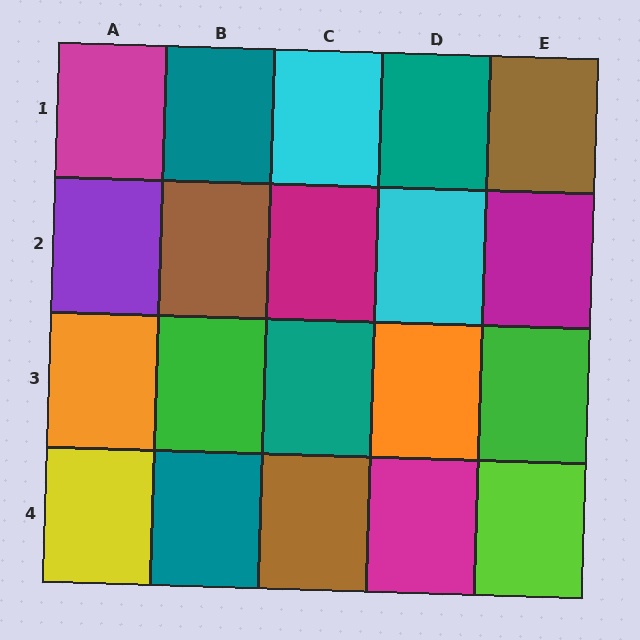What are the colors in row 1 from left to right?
Magenta, teal, cyan, teal, brown.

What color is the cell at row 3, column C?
Teal.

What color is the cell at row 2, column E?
Magenta.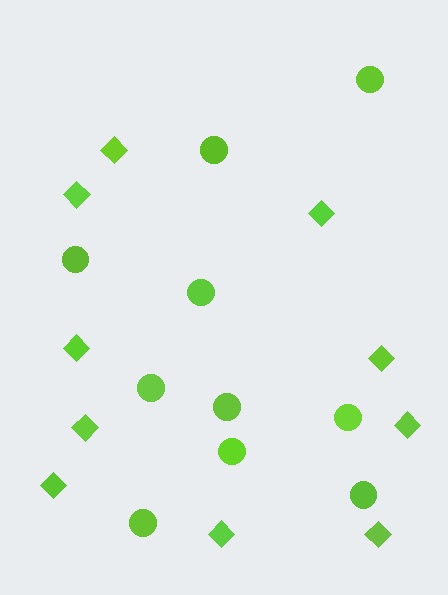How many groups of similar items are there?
There are 2 groups: one group of diamonds (10) and one group of circles (10).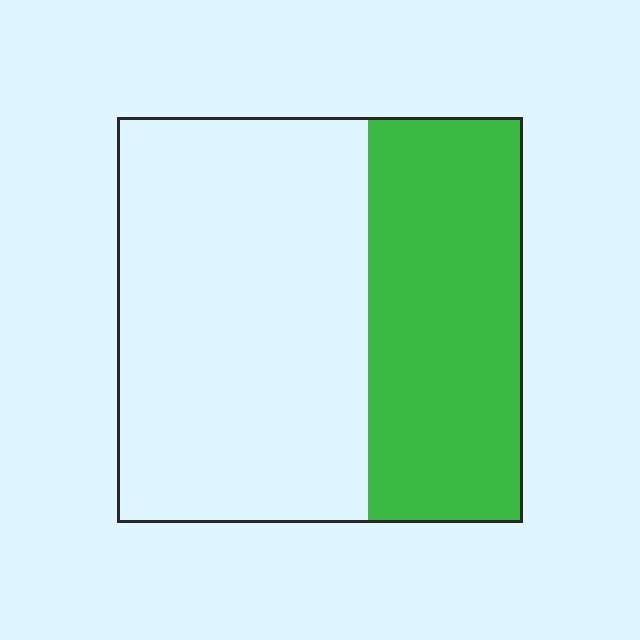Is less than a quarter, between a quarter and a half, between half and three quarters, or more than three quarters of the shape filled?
Between a quarter and a half.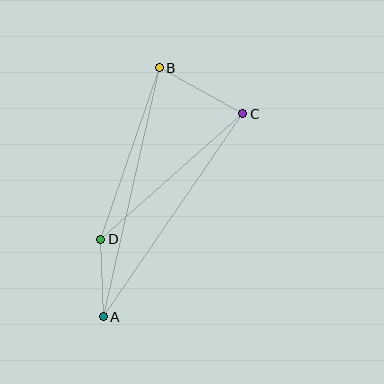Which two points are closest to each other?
Points A and D are closest to each other.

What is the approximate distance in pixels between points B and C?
The distance between B and C is approximately 95 pixels.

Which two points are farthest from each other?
Points A and B are farthest from each other.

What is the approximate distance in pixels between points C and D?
The distance between C and D is approximately 190 pixels.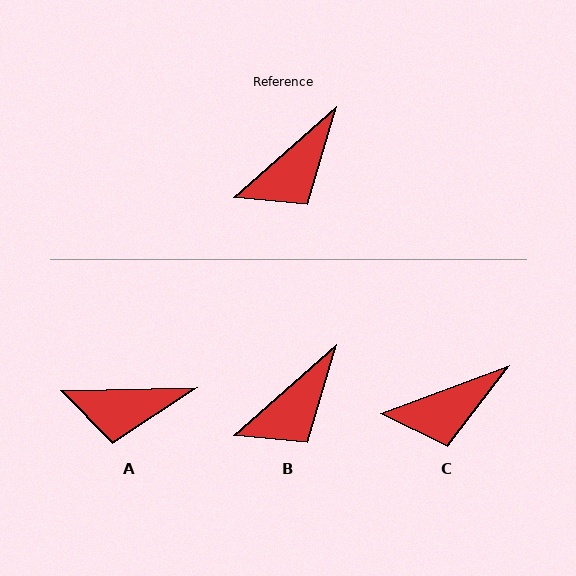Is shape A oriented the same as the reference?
No, it is off by about 40 degrees.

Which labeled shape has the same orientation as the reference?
B.